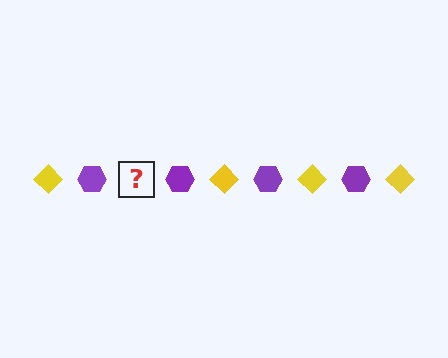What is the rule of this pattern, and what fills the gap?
The rule is that the pattern alternates between yellow diamond and purple hexagon. The gap should be filled with a yellow diamond.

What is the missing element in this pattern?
The missing element is a yellow diamond.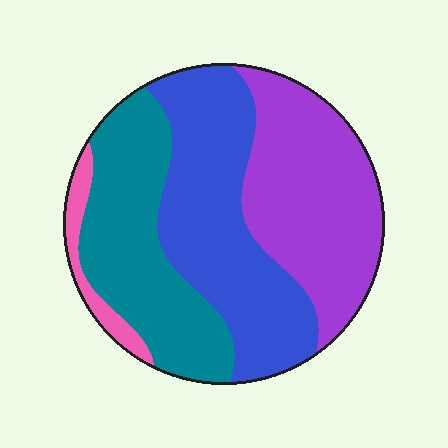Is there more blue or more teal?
Blue.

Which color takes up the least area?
Pink, at roughly 5%.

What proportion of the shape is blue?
Blue covers around 35% of the shape.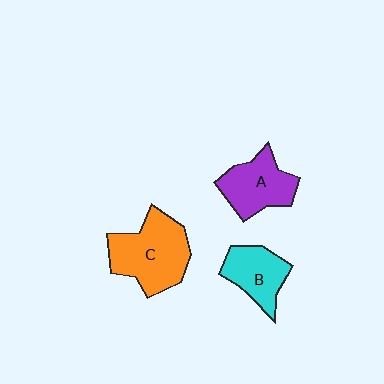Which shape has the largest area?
Shape C (orange).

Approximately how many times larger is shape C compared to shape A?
Approximately 1.4 times.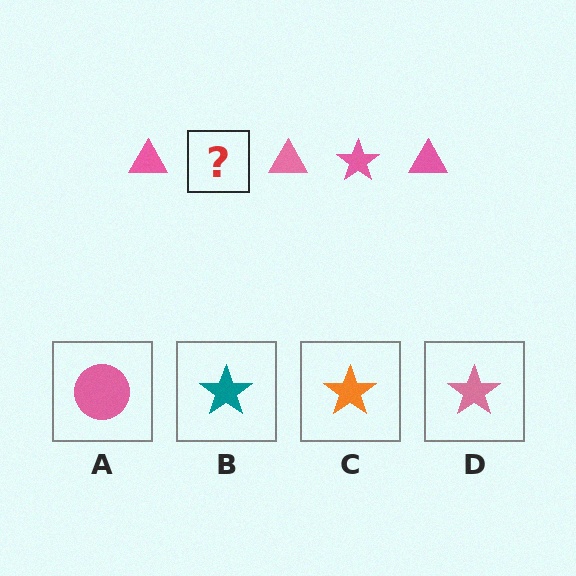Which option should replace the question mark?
Option D.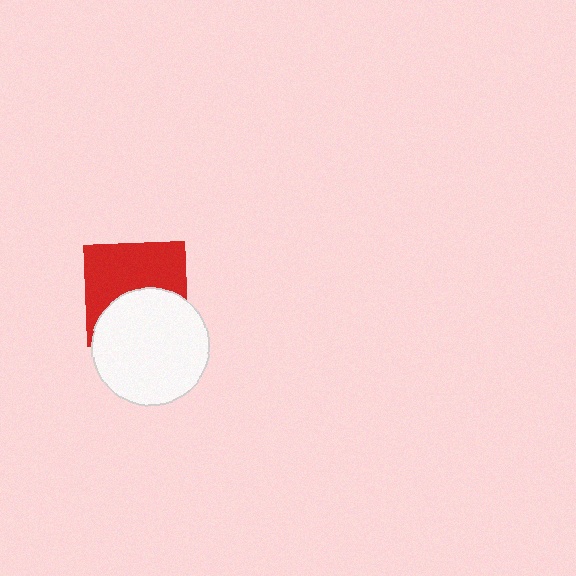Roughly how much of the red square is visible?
About half of it is visible (roughly 55%).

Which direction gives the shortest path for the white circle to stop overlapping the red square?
Moving down gives the shortest separation.